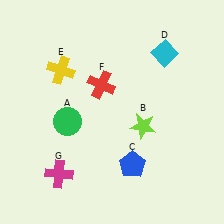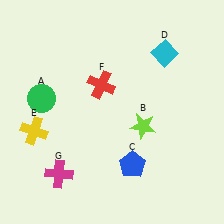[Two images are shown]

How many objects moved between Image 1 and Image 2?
2 objects moved between the two images.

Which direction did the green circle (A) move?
The green circle (A) moved left.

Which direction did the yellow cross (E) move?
The yellow cross (E) moved down.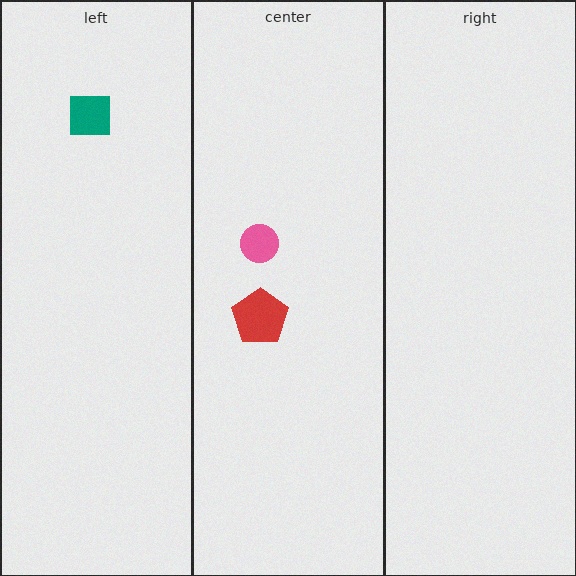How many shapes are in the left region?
1.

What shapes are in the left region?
The teal square.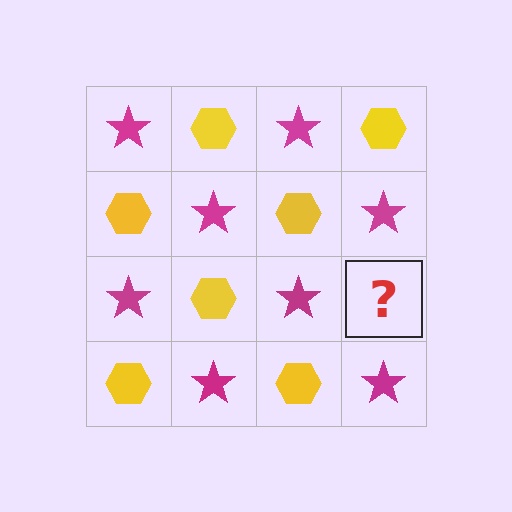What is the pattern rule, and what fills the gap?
The rule is that it alternates magenta star and yellow hexagon in a checkerboard pattern. The gap should be filled with a yellow hexagon.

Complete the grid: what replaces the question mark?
The question mark should be replaced with a yellow hexagon.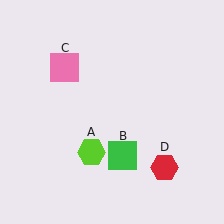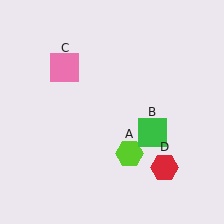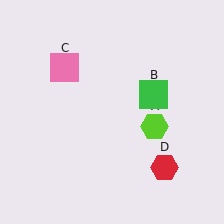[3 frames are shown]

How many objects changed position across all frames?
2 objects changed position: lime hexagon (object A), green square (object B).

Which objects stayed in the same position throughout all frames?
Pink square (object C) and red hexagon (object D) remained stationary.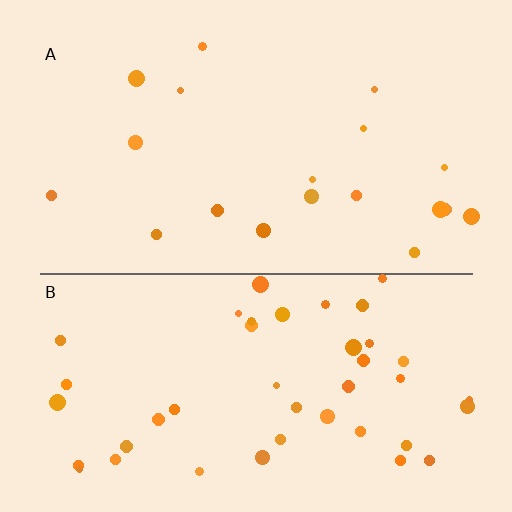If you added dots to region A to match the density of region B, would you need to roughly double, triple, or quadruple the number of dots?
Approximately double.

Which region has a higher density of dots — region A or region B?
B (the bottom).